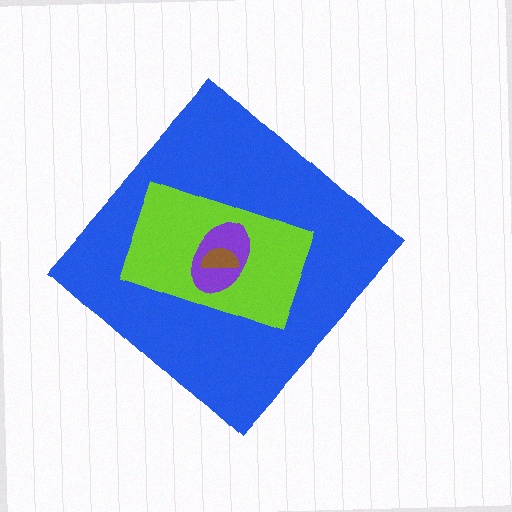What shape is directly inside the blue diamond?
The lime rectangle.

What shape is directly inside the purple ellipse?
The brown semicircle.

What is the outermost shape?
The blue diamond.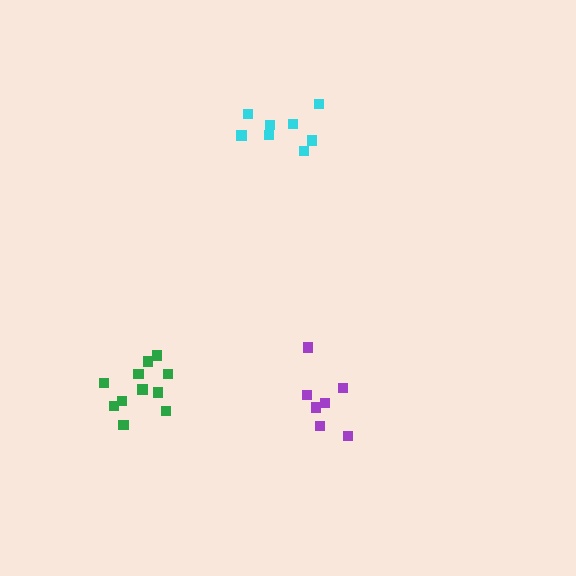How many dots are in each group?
Group 1: 8 dots, Group 2: 12 dots, Group 3: 7 dots (27 total).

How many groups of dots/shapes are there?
There are 3 groups.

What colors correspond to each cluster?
The clusters are colored: cyan, green, purple.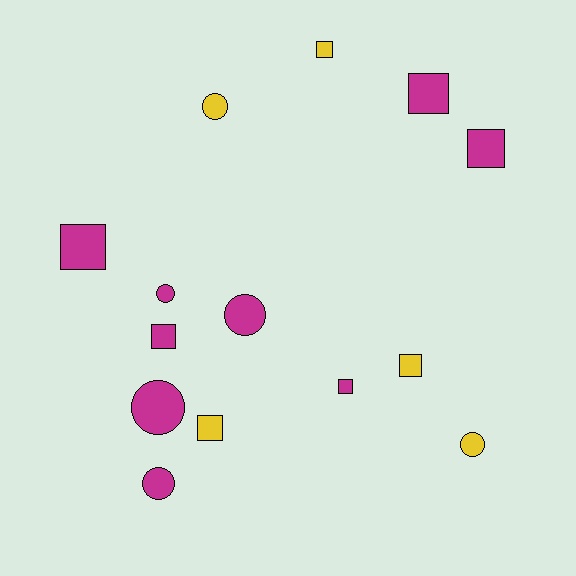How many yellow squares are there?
There are 3 yellow squares.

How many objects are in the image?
There are 14 objects.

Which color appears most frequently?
Magenta, with 9 objects.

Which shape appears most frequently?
Square, with 8 objects.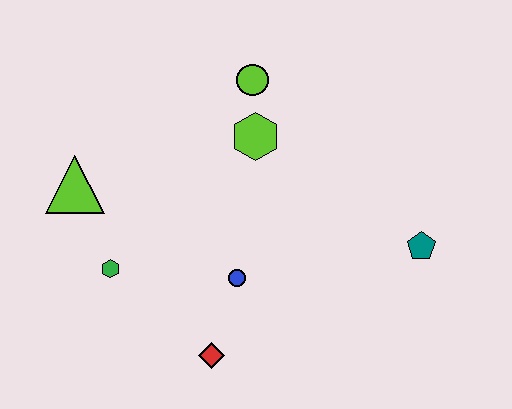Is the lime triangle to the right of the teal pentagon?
No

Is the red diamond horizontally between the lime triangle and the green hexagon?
No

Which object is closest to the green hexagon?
The lime triangle is closest to the green hexagon.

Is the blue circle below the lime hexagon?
Yes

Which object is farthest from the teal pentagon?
The lime triangle is farthest from the teal pentagon.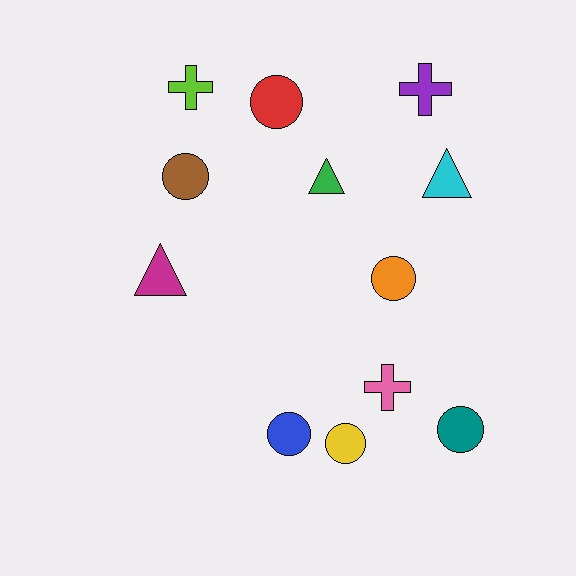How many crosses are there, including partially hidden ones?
There are 3 crosses.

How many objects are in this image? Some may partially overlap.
There are 12 objects.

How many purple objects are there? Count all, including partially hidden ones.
There is 1 purple object.